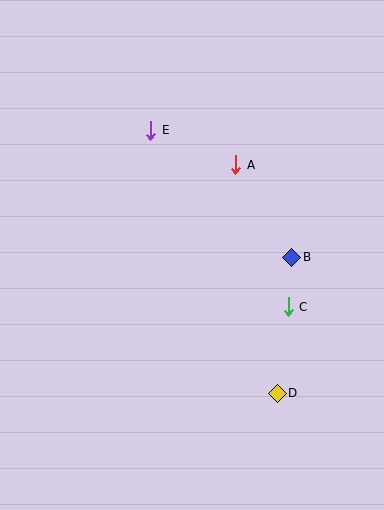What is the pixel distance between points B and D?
The distance between B and D is 137 pixels.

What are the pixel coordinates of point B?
Point B is at (292, 257).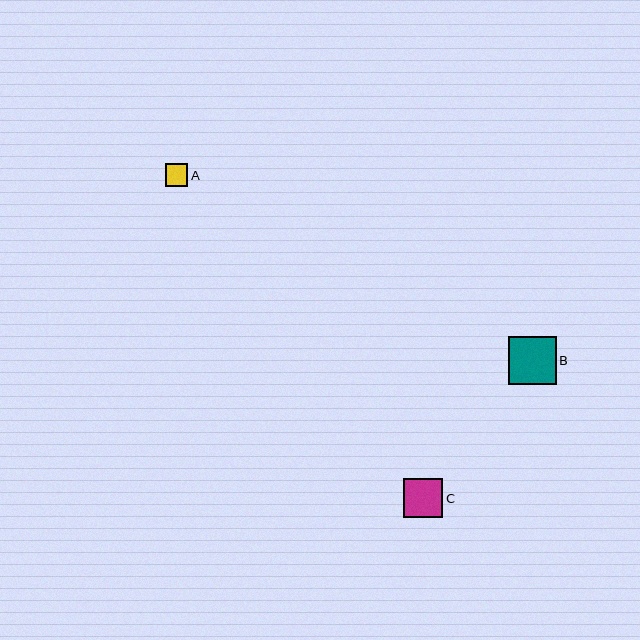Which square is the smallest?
Square A is the smallest with a size of approximately 23 pixels.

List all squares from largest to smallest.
From largest to smallest: B, C, A.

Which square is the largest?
Square B is the largest with a size of approximately 48 pixels.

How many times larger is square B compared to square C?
Square B is approximately 1.2 times the size of square C.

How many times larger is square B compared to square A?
Square B is approximately 2.1 times the size of square A.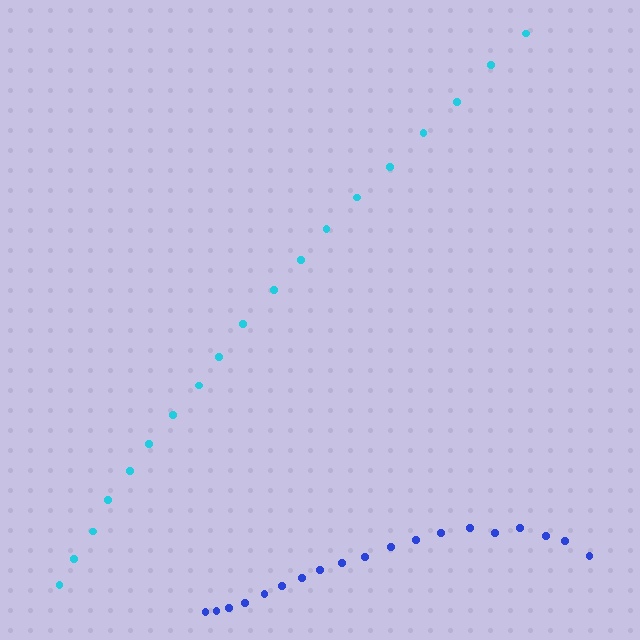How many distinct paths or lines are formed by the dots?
There are 2 distinct paths.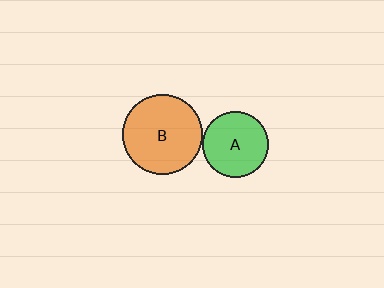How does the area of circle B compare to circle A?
Approximately 1.5 times.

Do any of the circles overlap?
No, none of the circles overlap.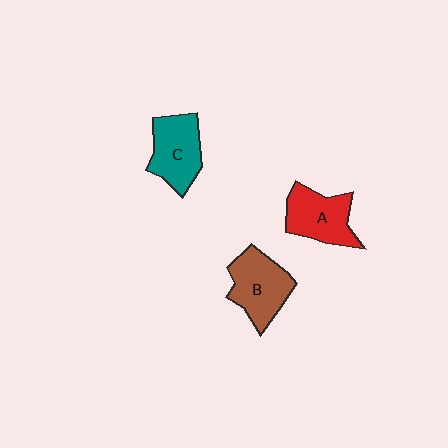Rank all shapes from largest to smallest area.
From largest to smallest: B (brown), C (teal), A (red).